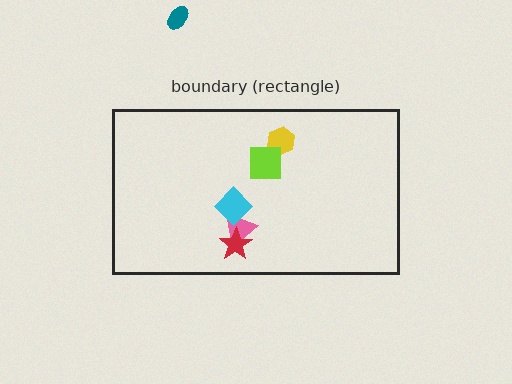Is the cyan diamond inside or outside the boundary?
Inside.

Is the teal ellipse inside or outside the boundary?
Outside.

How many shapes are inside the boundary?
5 inside, 1 outside.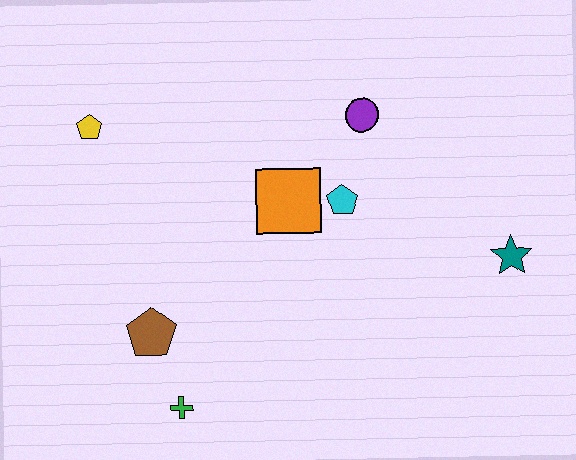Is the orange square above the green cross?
Yes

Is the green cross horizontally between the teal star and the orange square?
No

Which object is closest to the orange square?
The cyan pentagon is closest to the orange square.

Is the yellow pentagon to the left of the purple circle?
Yes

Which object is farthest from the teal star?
The yellow pentagon is farthest from the teal star.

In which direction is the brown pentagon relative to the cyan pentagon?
The brown pentagon is to the left of the cyan pentagon.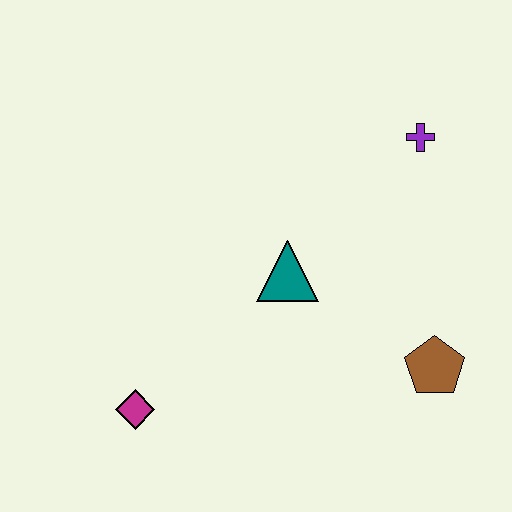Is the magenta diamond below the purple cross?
Yes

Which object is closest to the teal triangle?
The brown pentagon is closest to the teal triangle.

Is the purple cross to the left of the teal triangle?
No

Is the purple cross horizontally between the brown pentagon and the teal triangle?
Yes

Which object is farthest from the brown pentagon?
The magenta diamond is farthest from the brown pentagon.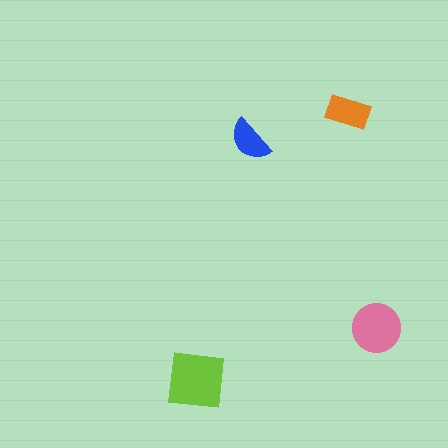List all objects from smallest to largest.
The blue semicircle, the orange rectangle, the pink circle, the lime square.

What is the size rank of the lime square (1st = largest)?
1st.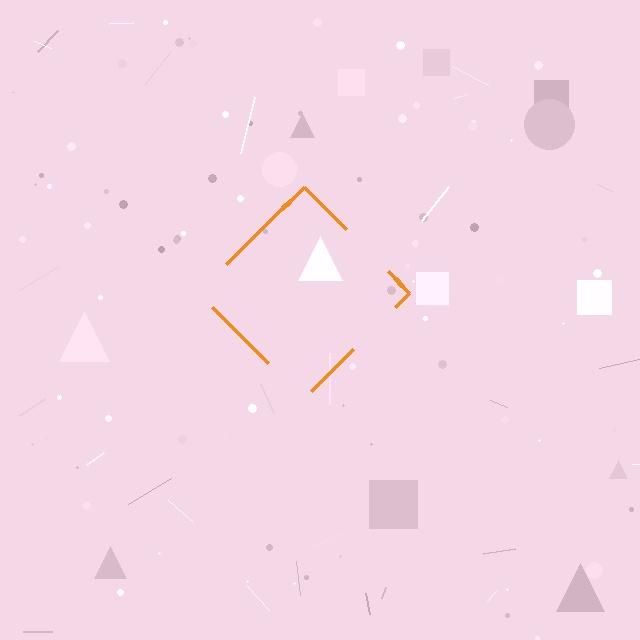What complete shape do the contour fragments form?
The contour fragments form a diamond.